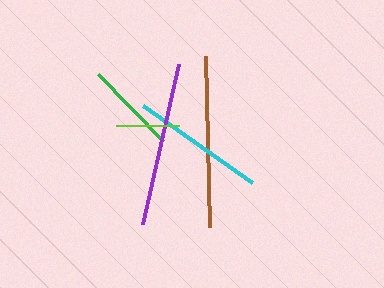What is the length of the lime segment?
The lime segment is approximately 63 pixels long.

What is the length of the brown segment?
The brown segment is approximately 171 pixels long.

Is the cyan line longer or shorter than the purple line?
The purple line is longer than the cyan line.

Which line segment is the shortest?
The lime line is the shortest at approximately 63 pixels.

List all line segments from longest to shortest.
From longest to shortest: brown, purple, cyan, green, lime.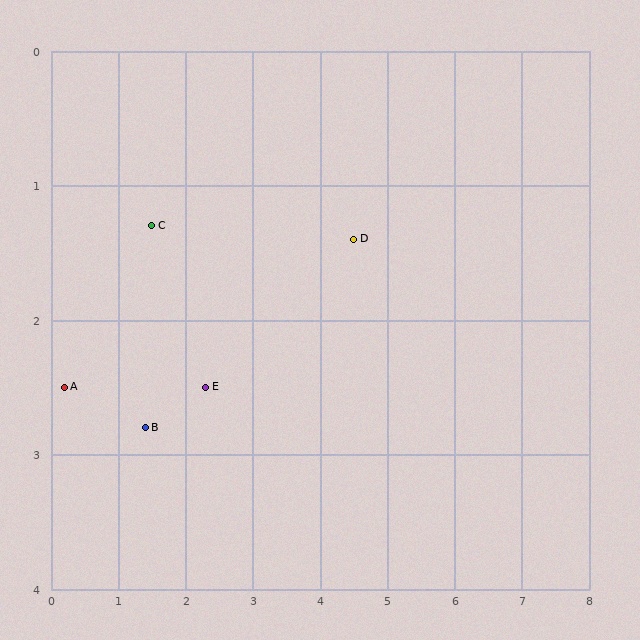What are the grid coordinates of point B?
Point B is at approximately (1.4, 2.8).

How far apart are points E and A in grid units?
Points E and A are about 2.1 grid units apart.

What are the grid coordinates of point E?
Point E is at approximately (2.3, 2.5).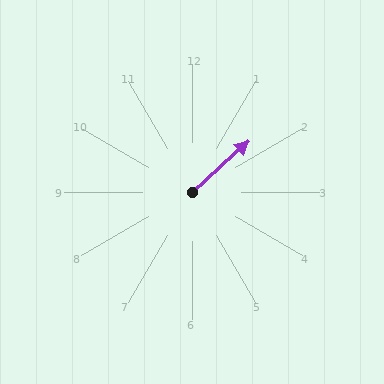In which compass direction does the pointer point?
Northeast.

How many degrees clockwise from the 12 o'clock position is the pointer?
Approximately 48 degrees.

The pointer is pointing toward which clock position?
Roughly 2 o'clock.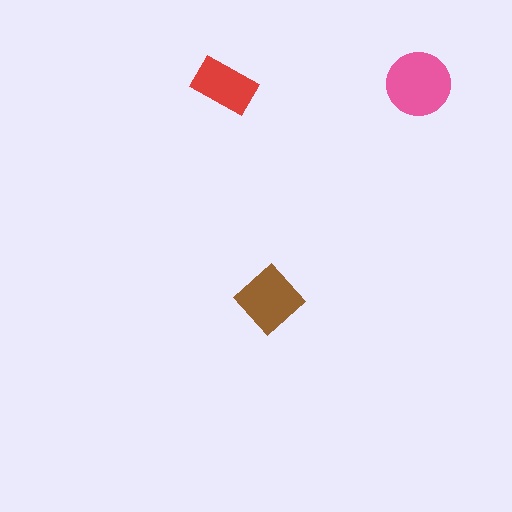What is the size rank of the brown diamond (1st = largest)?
2nd.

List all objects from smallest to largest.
The red rectangle, the brown diamond, the pink circle.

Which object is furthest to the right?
The pink circle is rightmost.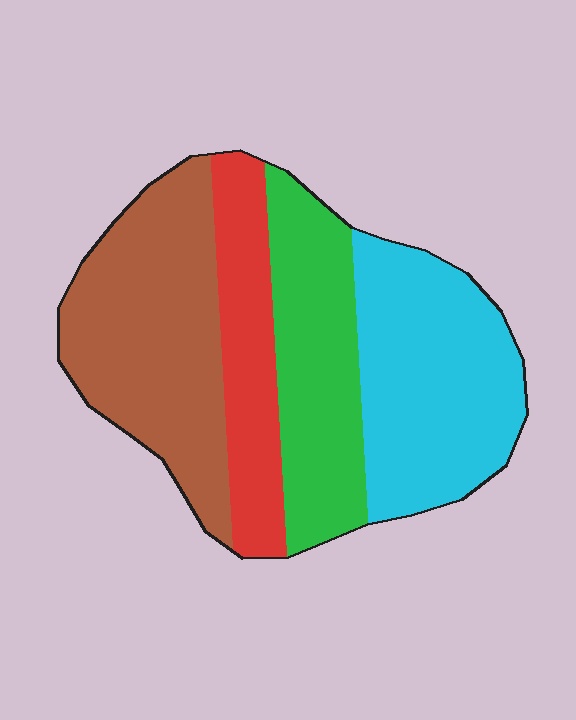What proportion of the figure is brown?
Brown covers about 30% of the figure.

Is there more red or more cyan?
Cyan.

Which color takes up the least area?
Red, at roughly 15%.